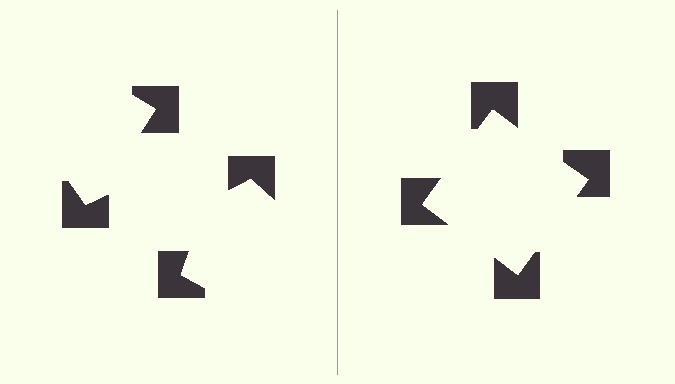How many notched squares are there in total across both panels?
8 — 4 on each side.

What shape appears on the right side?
An illusory square.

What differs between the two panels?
The notched squares are positioned identically on both sides; only the wedge orientations differ. On the right they align to a square; on the left they are misaligned.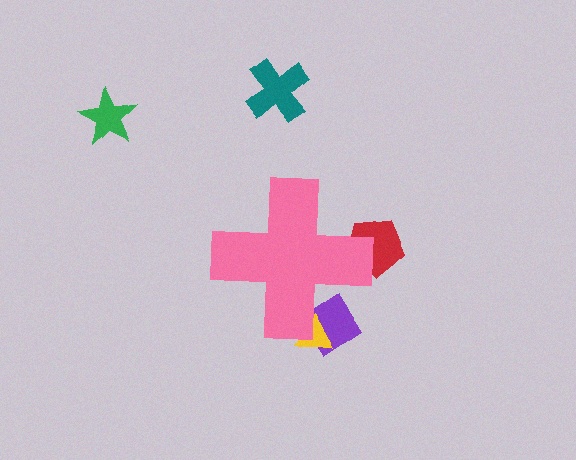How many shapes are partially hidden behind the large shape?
3 shapes are partially hidden.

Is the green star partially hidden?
No, the green star is fully visible.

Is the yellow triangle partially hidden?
Yes, the yellow triangle is partially hidden behind the pink cross.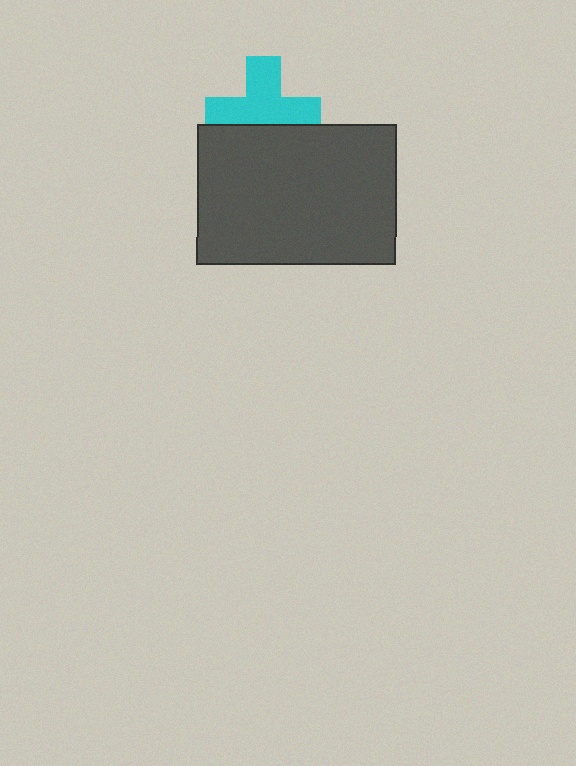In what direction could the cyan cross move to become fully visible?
The cyan cross could move up. That would shift it out from behind the dark gray rectangle entirely.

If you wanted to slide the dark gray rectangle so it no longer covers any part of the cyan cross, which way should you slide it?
Slide it down — that is the most direct way to separate the two shapes.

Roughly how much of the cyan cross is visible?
Most of it is visible (roughly 66%).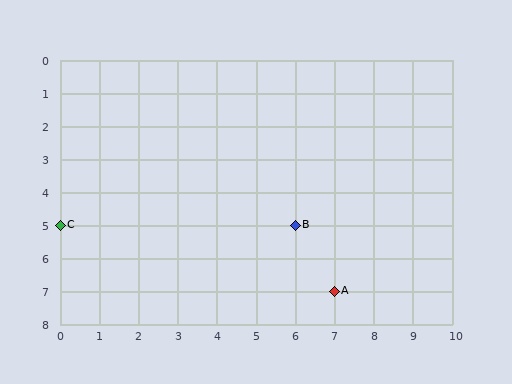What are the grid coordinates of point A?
Point A is at grid coordinates (7, 7).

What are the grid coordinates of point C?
Point C is at grid coordinates (0, 5).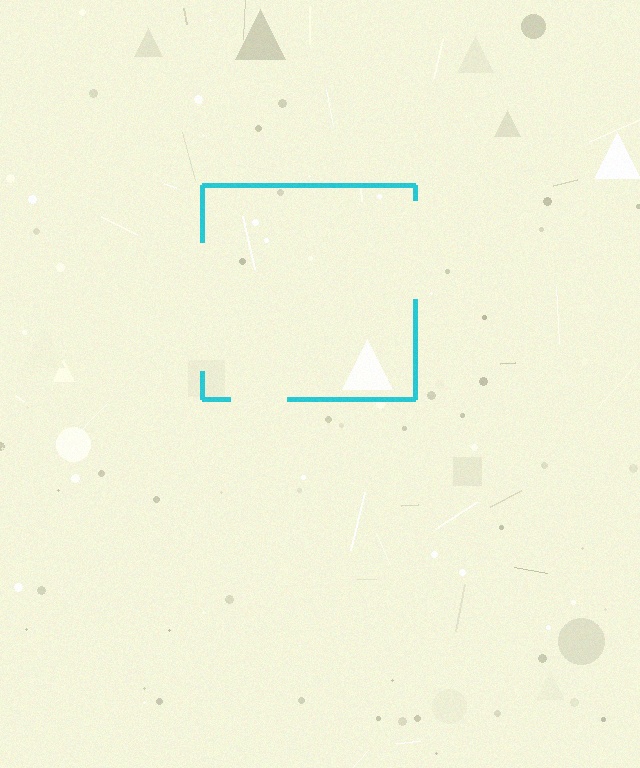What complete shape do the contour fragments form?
The contour fragments form a square.